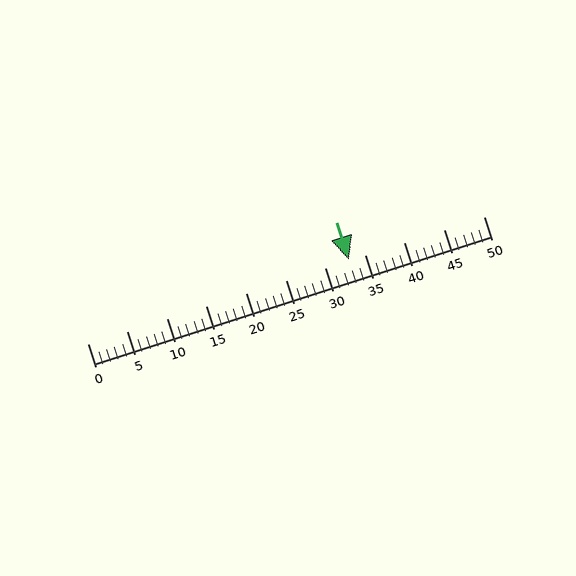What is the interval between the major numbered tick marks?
The major tick marks are spaced 5 units apart.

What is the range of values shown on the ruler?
The ruler shows values from 0 to 50.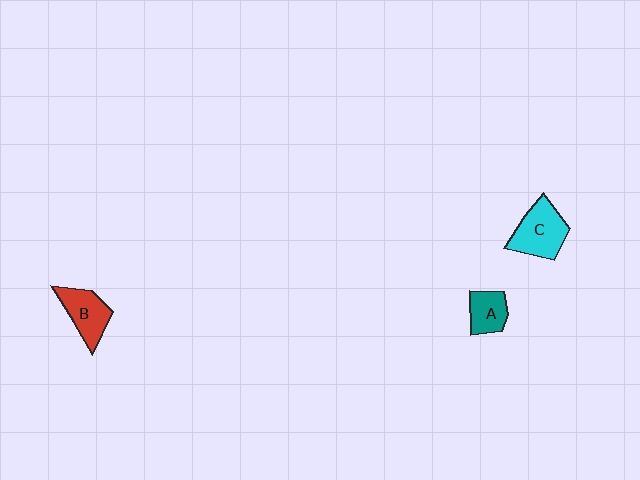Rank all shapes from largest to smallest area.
From largest to smallest: C (cyan), B (red), A (teal).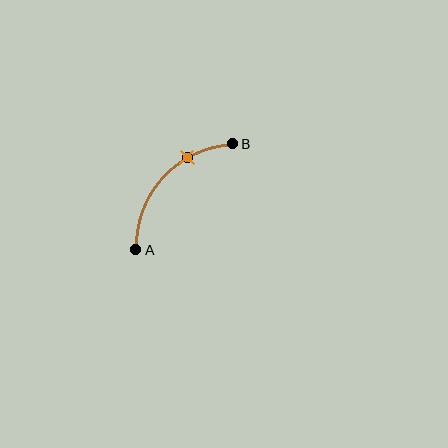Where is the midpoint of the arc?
The arc midpoint is the point on the curve farthest from the straight line joining A and B. It sits above and to the left of that line.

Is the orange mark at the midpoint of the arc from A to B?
No. The orange mark lies on the arc but is closer to endpoint B. The arc midpoint would be at the point on the curve equidistant along the arc from both A and B.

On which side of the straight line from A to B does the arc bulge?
The arc bulges above and to the left of the straight line connecting A and B.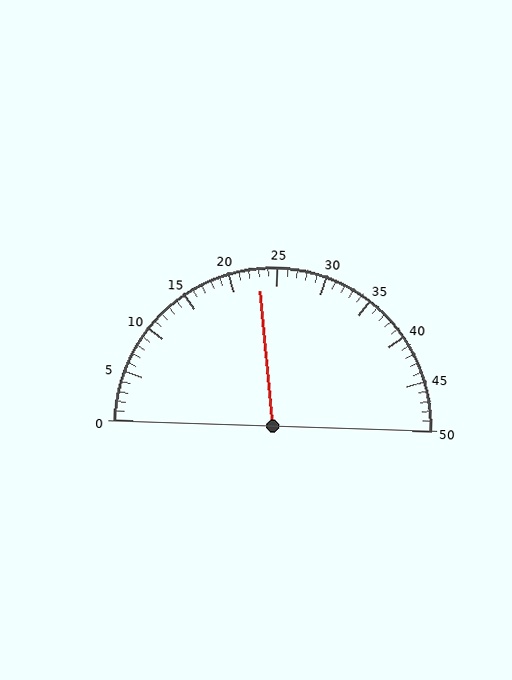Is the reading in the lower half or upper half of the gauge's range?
The reading is in the lower half of the range (0 to 50).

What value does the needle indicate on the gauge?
The needle indicates approximately 23.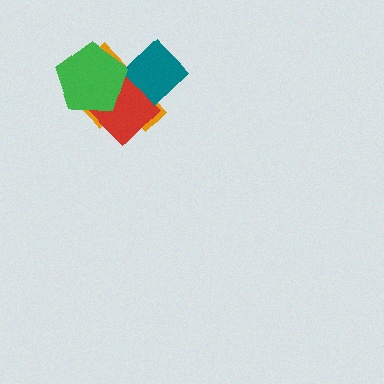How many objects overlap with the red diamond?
3 objects overlap with the red diamond.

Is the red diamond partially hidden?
Yes, it is partially covered by another shape.